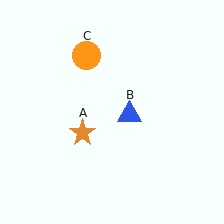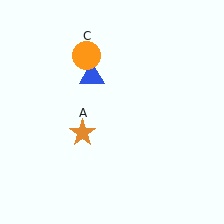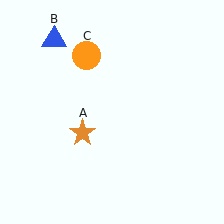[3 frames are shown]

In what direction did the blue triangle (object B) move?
The blue triangle (object B) moved up and to the left.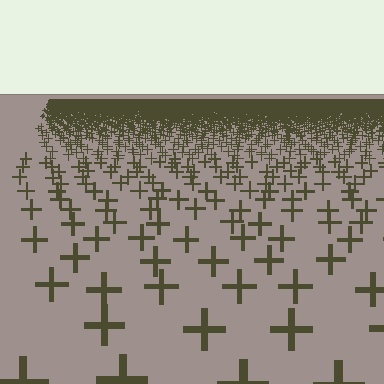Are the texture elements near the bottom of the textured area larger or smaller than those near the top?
Larger. Near the bottom, elements are closer to the viewer and appear at a bigger on-screen size.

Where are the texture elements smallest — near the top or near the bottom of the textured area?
Near the top.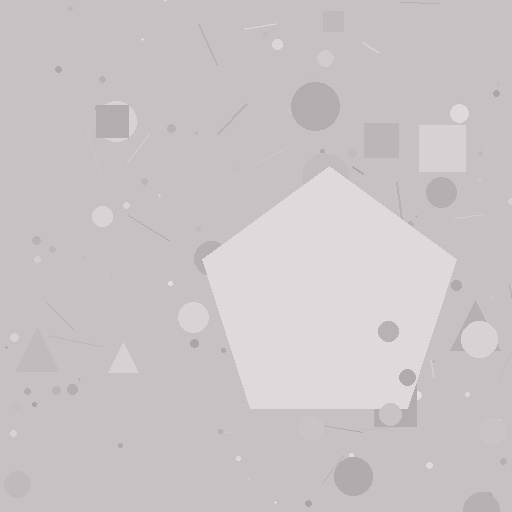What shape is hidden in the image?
A pentagon is hidden in the image.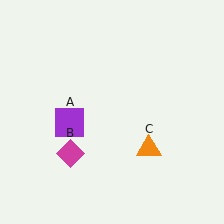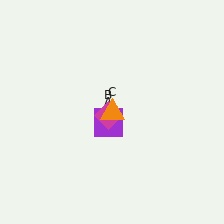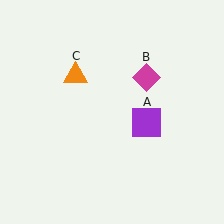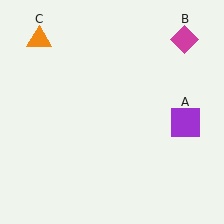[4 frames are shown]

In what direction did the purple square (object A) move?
The purple square (object A) moved right.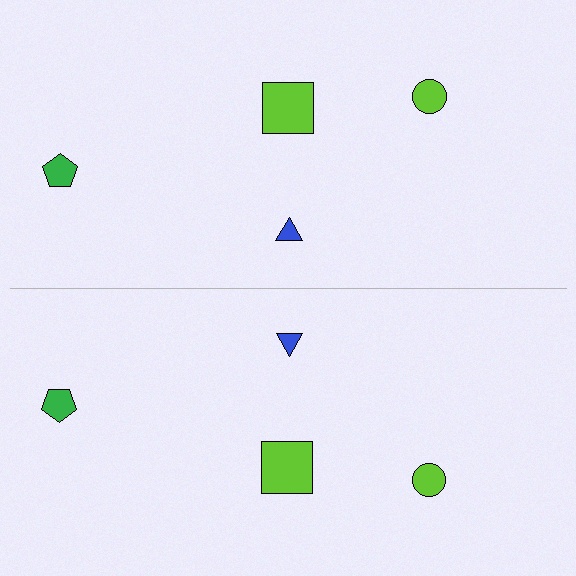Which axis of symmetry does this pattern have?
The pattern has a horizontal axis of symmetry running through the center of the image.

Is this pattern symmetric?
Yes, this pattern has bilateral (reflection) symmetry.